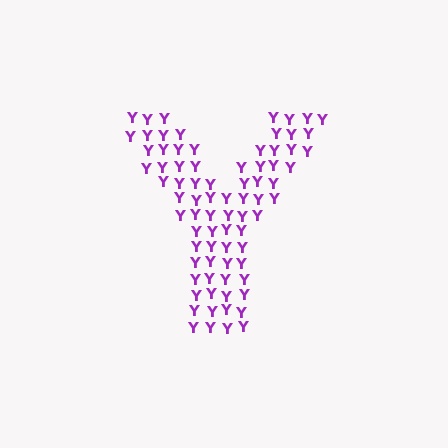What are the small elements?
The small elements are letter Y's.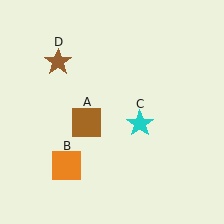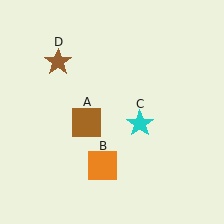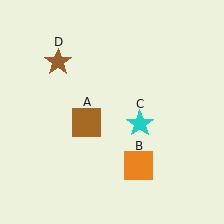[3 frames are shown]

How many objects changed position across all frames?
1 object changed position: orange square (object B).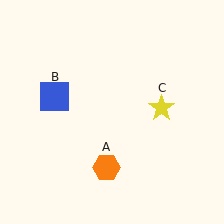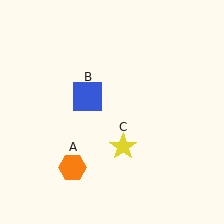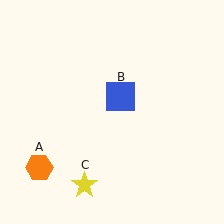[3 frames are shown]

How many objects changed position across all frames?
3 objects changed position: orange hexagon (object A), blue square (object B), yellow star (object C).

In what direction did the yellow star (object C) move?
The yellow star (object C) moved down and to the left.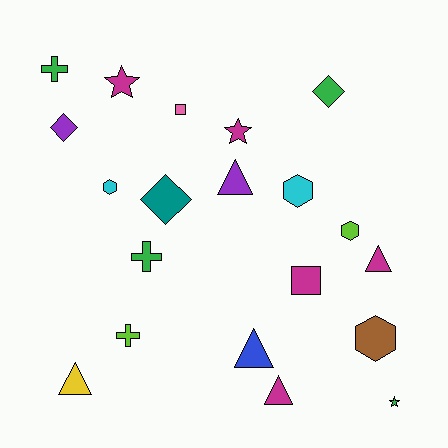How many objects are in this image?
There are 20 objects.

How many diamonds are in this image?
There are 3 diamonds.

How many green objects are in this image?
There are 4 green objects.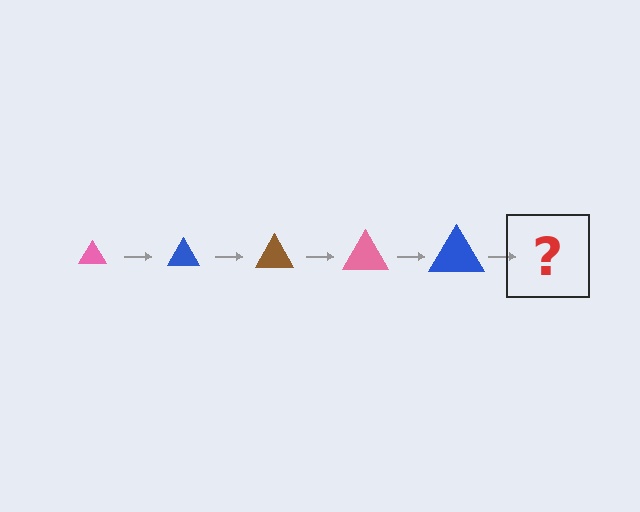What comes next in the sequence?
The next element should be a brown triangle, larger than the previous one.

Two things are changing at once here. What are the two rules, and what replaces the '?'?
The two rules are that the triangle grows larger each step and the color cycles through pink, blue, and brown. The '?' should be a brown triangle, larger than the previous one.